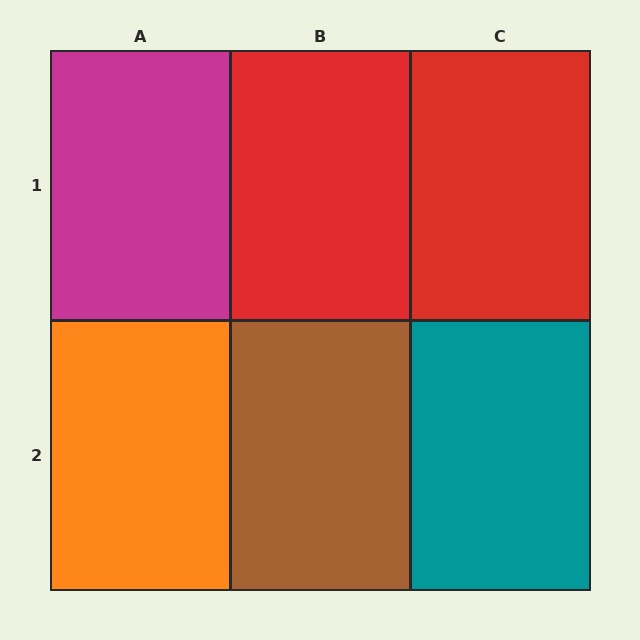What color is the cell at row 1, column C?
Red.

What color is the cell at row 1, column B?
Red.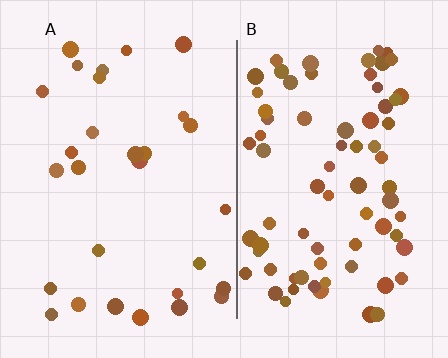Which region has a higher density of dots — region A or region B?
B (the right).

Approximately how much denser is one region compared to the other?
Approximately 2.7× — region B over region A.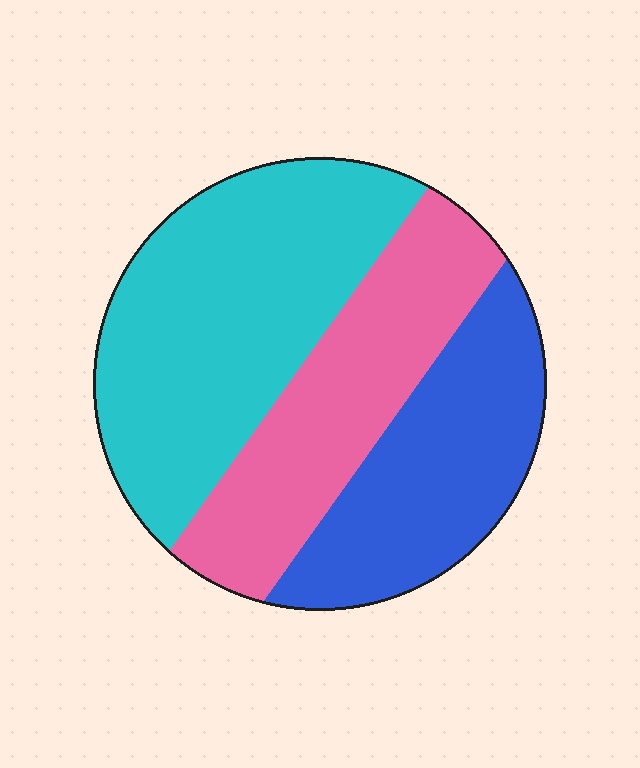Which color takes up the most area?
Cyan, at roughly 45%.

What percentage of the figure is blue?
Blue takes up about one quarter (1/4) of the figure.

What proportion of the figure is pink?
Pink covers around 30% of the figure.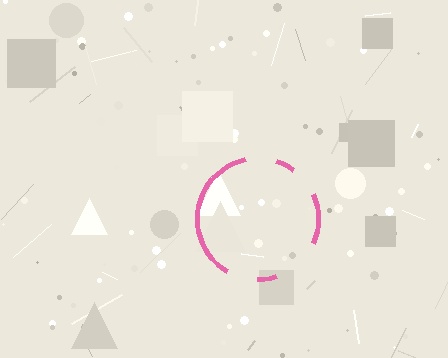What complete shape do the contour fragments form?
The contour fragments form a circle.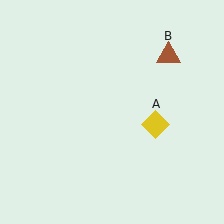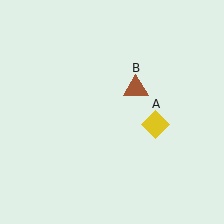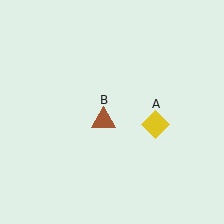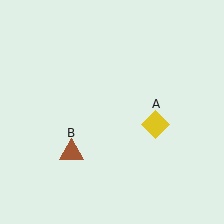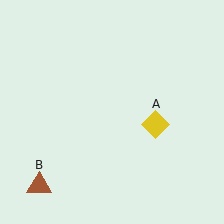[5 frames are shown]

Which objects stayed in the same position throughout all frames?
Yellow diamond (object A) remained stationary.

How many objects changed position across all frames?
1 object changed position: brown triangle (object B).